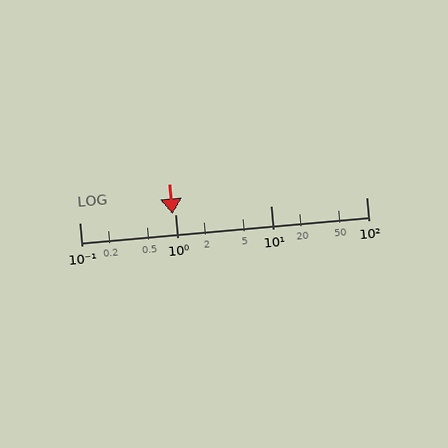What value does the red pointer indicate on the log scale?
The pointer indicates approximately 0.95.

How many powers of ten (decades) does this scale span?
The scale spans 3 decades, from 0.1 to 100.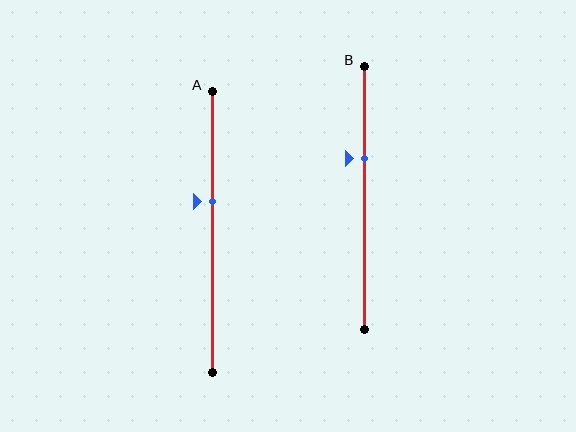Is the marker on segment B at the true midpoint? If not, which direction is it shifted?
No, the marker on segment B is shifted upward by about 15% of the segment length.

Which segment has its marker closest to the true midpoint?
Segment A has its marker closest to the true midpoint.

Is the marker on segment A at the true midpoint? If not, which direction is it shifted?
No, the marker on segment A is shifted upward by about 11% of the segment length.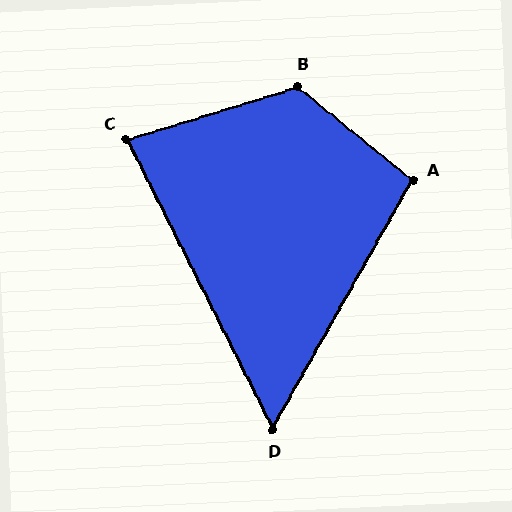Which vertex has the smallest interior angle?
D, at approximately 56 degrees.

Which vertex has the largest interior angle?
B, at approximately 124 degrees.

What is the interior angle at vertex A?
Approximately 100 degrees (obtuse).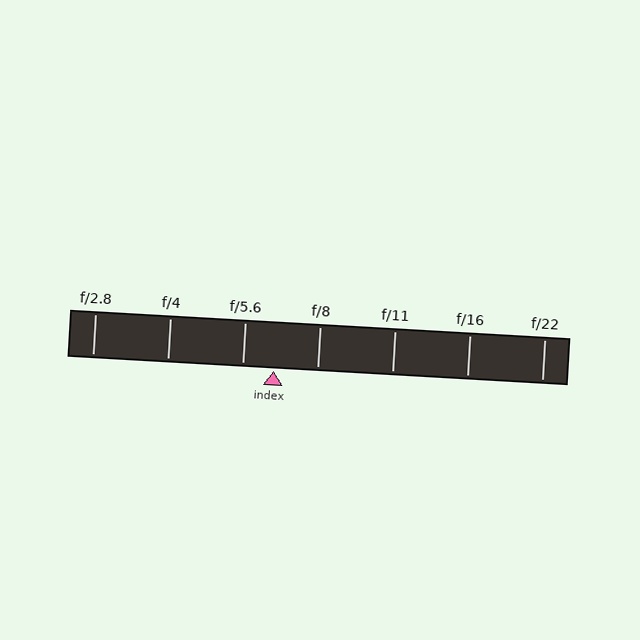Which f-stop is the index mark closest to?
The index mark is closest to f/5.6.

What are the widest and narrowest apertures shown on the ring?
The widest aperture shown is f/2.8 and the narrowest is f/22.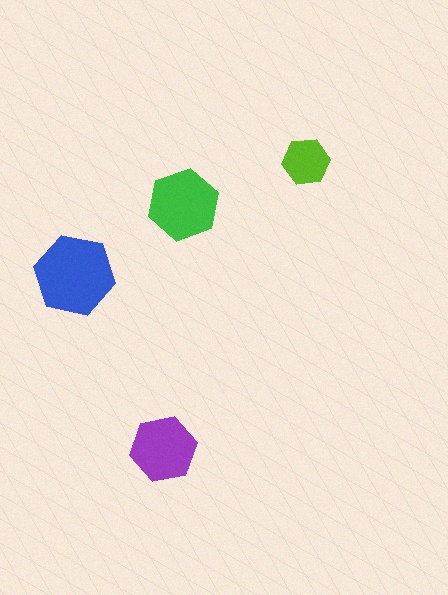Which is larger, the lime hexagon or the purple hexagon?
The purple one.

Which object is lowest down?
The purple hexagon is bottommost.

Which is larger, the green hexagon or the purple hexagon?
The green one.